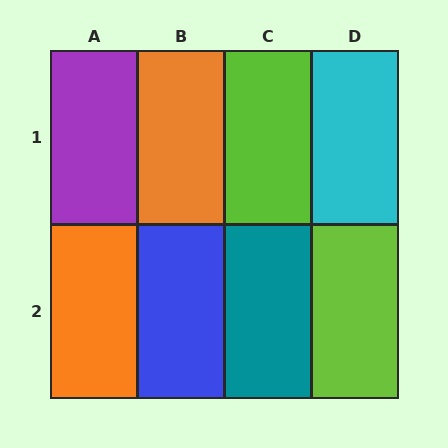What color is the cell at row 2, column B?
Blue.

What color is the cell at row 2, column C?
Teal.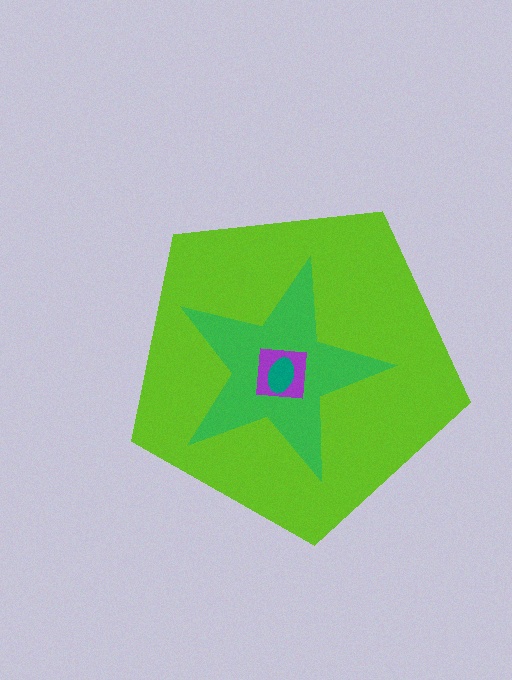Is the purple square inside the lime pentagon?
Yes.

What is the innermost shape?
The teal ellipse.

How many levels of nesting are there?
4.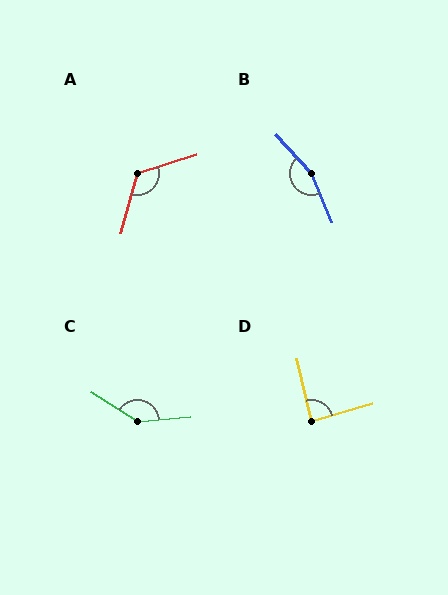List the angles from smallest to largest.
D (87°), A (124°), C (143°), B (160°).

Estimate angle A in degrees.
Approximately 124 degrees.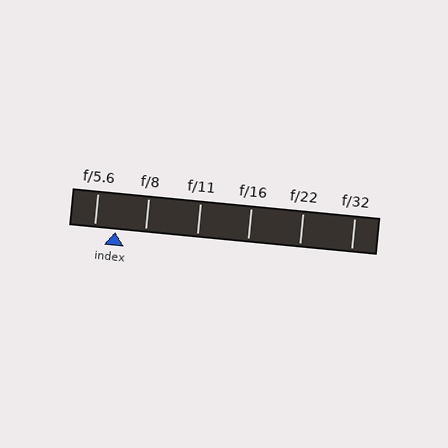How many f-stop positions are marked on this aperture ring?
There are 6 f-stop positions marked.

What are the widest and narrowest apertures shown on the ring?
The widest aperture shown is f/5.6 and the narrowest is f/32.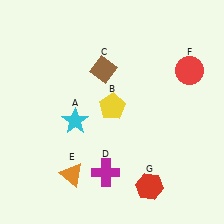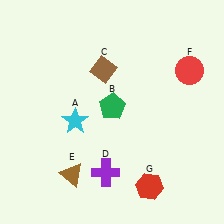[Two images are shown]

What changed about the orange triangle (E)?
In Image 1, E is orange. In Image 2, it changed to brown.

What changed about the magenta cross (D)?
In Image 1, D is magenta. In Image 2, it changed to purple.